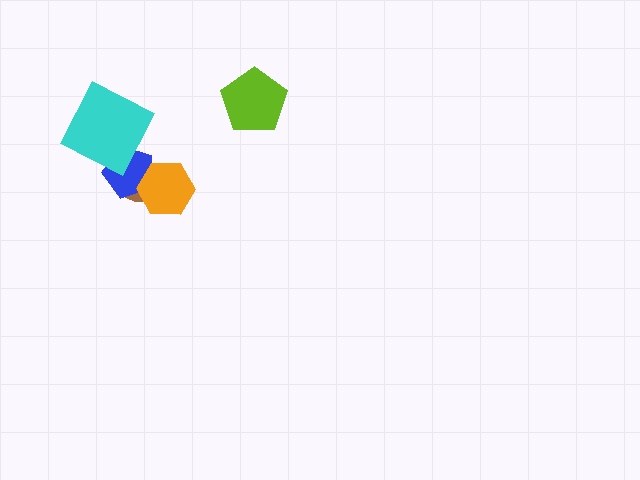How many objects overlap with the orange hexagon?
2 objects overlap with the orange hexagon.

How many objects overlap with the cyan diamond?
2 objects overlap with the cyan diamond.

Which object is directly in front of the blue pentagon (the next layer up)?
The orange hexagon is directly in front of the blue pentagon.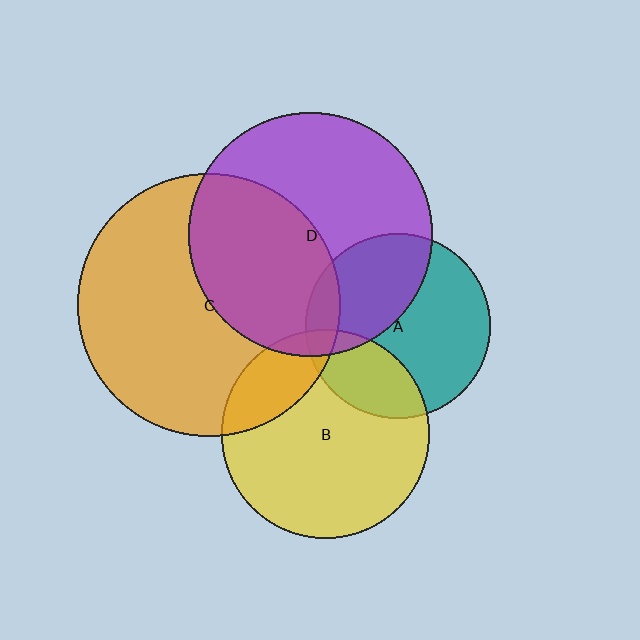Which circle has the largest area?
Circle C (orange).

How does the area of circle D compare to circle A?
Approximately 1.7 times.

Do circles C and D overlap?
Yes.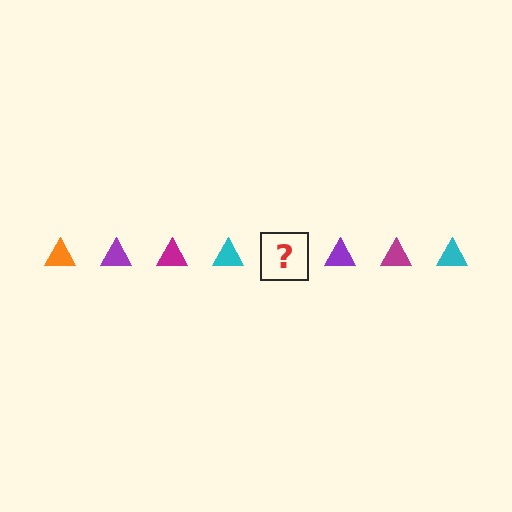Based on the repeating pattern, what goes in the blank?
The blank should be an orange triangle.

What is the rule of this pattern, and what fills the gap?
The rule is that the pattern cycles through orange, purple, magenta, cyan triangles. The gap should be filled with an orange triangle.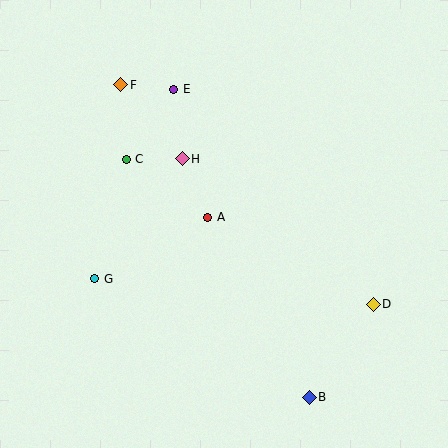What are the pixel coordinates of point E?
Point E is at (174, 89).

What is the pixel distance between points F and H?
The distance between F and H is 96 pixels.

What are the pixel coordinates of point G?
Point G is at (95, 279).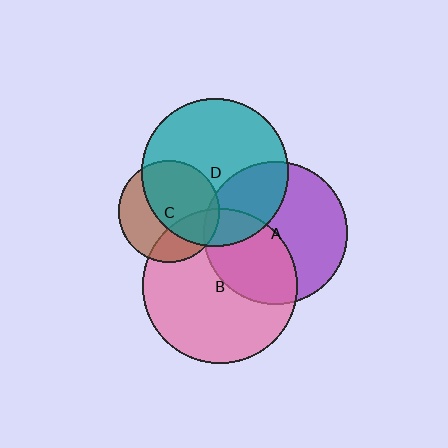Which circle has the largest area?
Circle B (pink).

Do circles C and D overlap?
Yes.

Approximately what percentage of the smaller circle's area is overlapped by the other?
Approximately 60%.